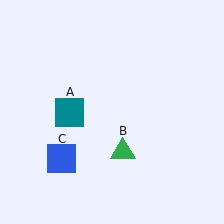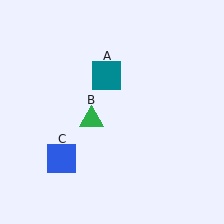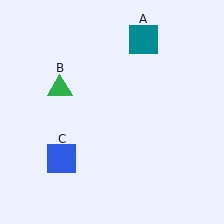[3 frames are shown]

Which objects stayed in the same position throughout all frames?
Blue square (object C) remained stationary.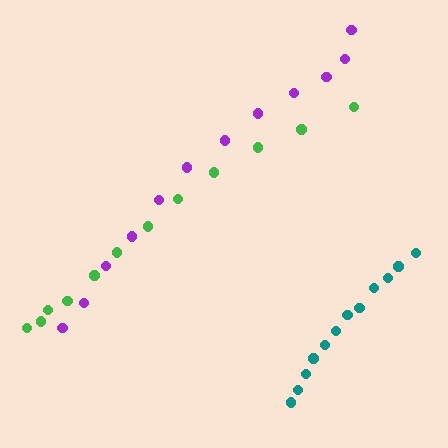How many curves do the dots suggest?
There are 3 distinct paths.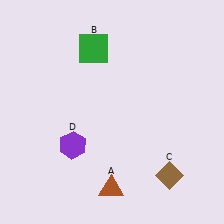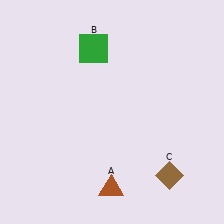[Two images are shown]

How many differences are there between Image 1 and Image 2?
There is 1 difference between the two images.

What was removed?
The purple hexagon (D) was removed in Image 2.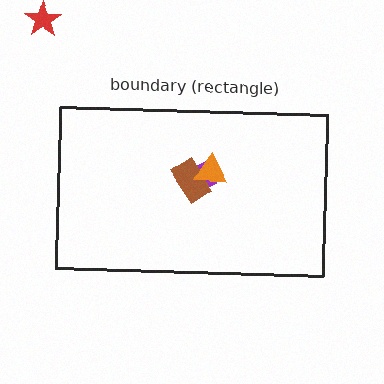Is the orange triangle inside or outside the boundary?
Inside.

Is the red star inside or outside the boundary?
Outside.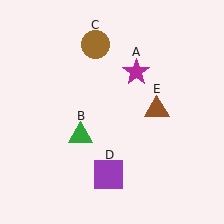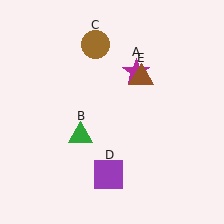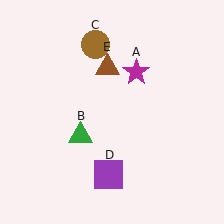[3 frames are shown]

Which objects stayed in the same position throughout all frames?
Magenta star (object A) and green triangle (object B) and brown circle (object C) and purple square (object D) remained stationary.